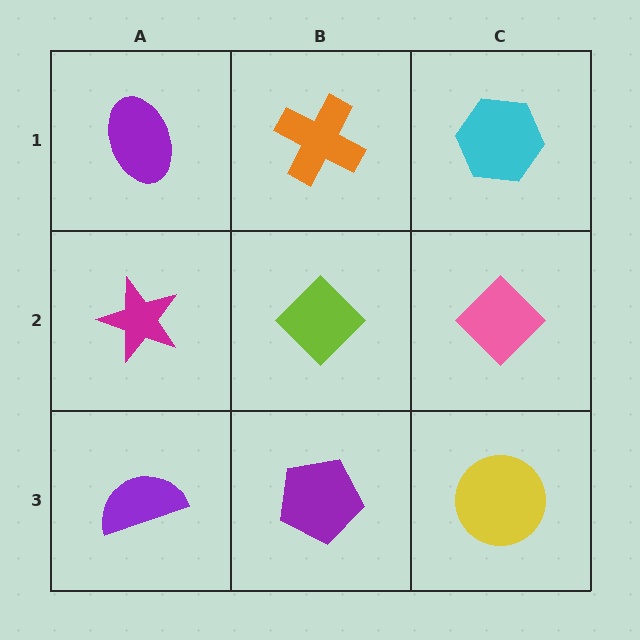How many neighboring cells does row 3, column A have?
2.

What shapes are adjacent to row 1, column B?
A lime diamond (row 2, column B), a purple ellipse (row 1, column A), a cyan hexagon (row 1, column C).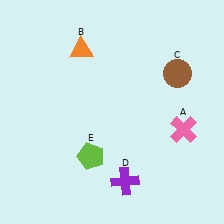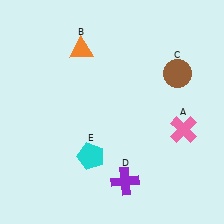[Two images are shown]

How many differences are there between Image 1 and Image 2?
There is 1 difference between the two images.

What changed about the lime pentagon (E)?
In Image 1, E is lime. In Image 2, it changed to cyan.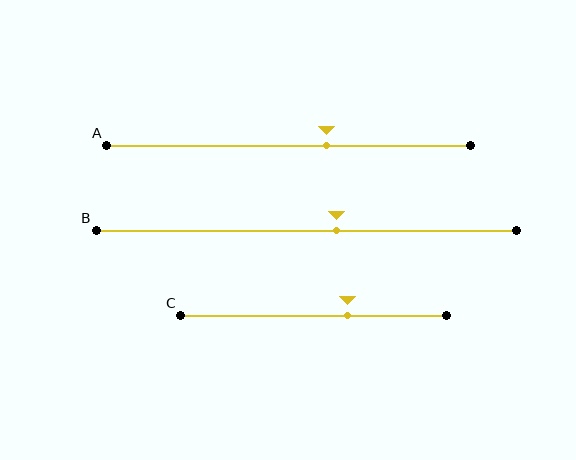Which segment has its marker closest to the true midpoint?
Segment B has its marker closest to the true midpoint.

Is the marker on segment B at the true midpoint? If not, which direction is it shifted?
No, the marker on segment B is shifted to the right by about 7% of the segment length.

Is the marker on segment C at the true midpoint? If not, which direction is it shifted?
No, the marker on segment C is shifted to the right by about 13% of the segment length.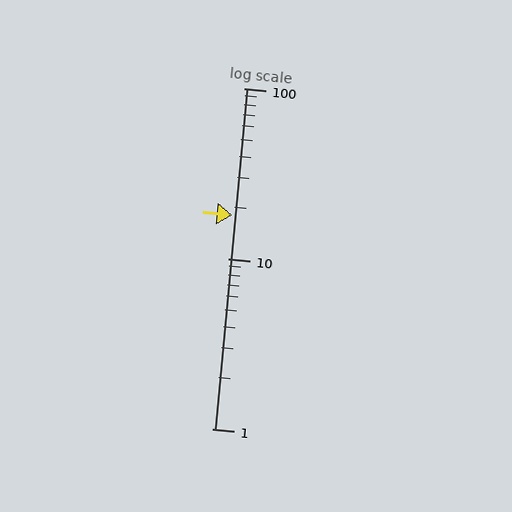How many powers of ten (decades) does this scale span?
The scale spans 2 decades, from 1 to 100.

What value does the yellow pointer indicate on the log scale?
The pointer indicates approximately 18.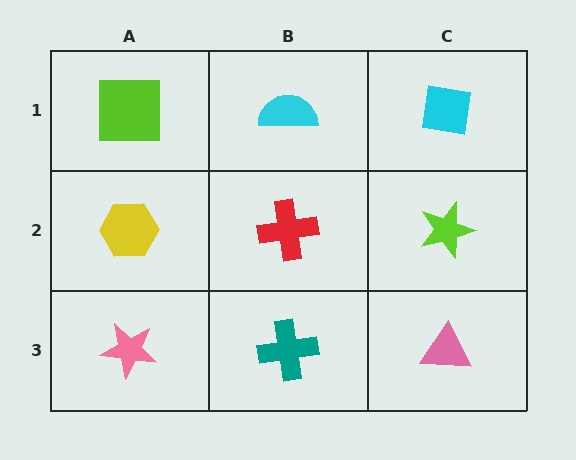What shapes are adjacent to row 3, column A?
A yellow hexagon (row 2, column A), a teal cross (row 3, column B).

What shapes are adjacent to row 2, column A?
A lime square (row 1, column A), a pink star (row 3, column A), a red cross (row 2, column B).